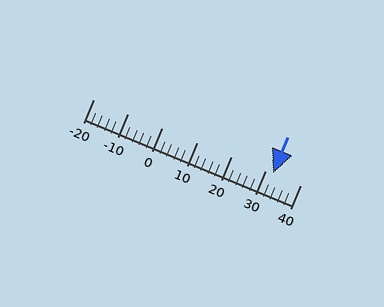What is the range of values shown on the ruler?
The ruler shows values from -20 to 40.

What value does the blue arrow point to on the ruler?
The blue arrow points to approximately 32.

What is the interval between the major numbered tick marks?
The major tick marks are spaced 10 units apart.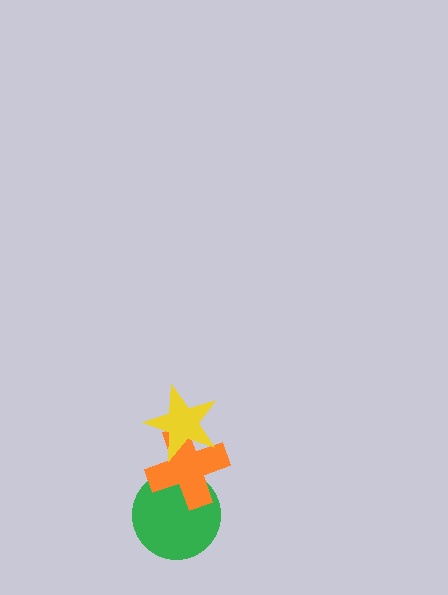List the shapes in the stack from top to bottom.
From top to bottom: the yellow star, the orange cross, the green circle.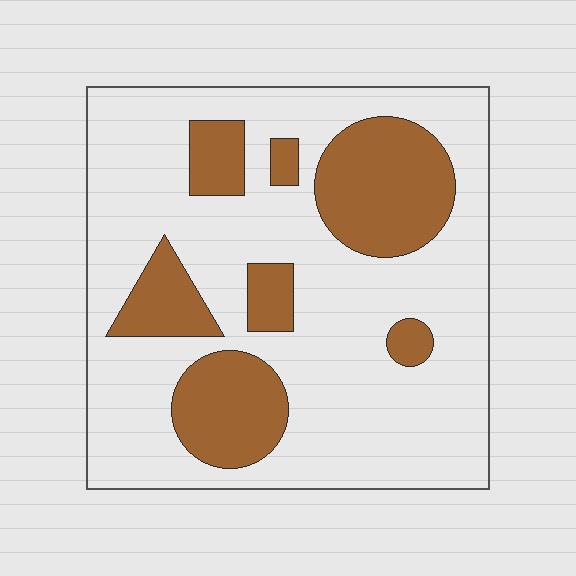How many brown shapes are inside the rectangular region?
7.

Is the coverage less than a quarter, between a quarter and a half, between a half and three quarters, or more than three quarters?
Between a quarter and a half.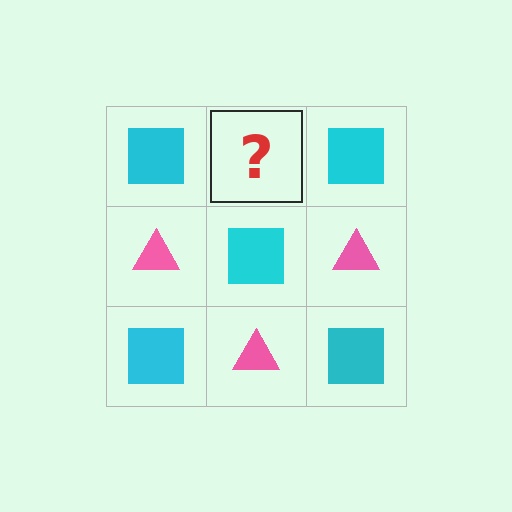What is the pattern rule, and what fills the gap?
The rule is that it alternates cyan square and pink triangle in a checkerboard pattern. The gap should be filled with a pink triangle.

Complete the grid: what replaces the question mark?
The question mark should be replaced with a pink triangle.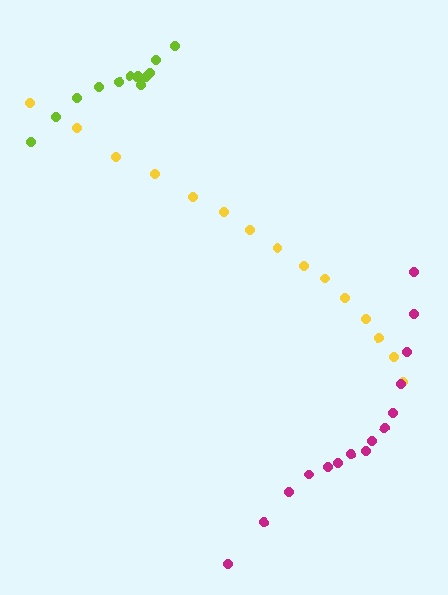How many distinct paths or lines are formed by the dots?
There are 3 distinct paths.